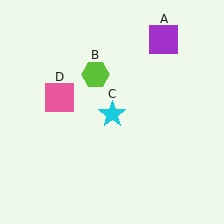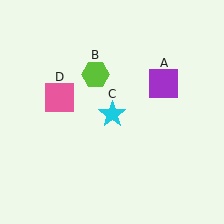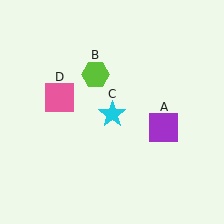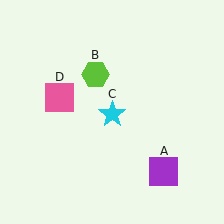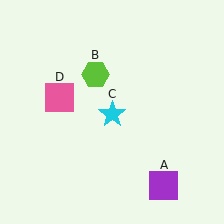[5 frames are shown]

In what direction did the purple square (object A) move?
The purple square (object A) moved down.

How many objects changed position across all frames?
1 object changed position: purple square (object A).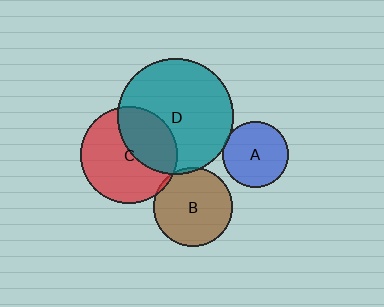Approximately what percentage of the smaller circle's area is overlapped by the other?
Approximately 5%.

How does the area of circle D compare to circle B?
Approximately 2.1 times.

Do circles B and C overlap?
Yes.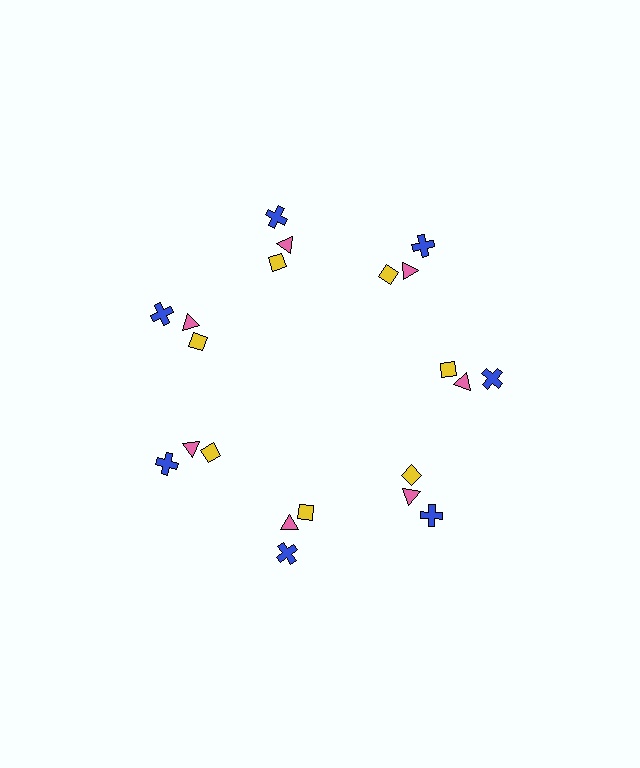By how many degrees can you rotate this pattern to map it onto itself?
The pattern maps onto itself every 51 degrees of rotation.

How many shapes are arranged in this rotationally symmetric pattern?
There are 21 shapes, arranged in 7 groups of 3.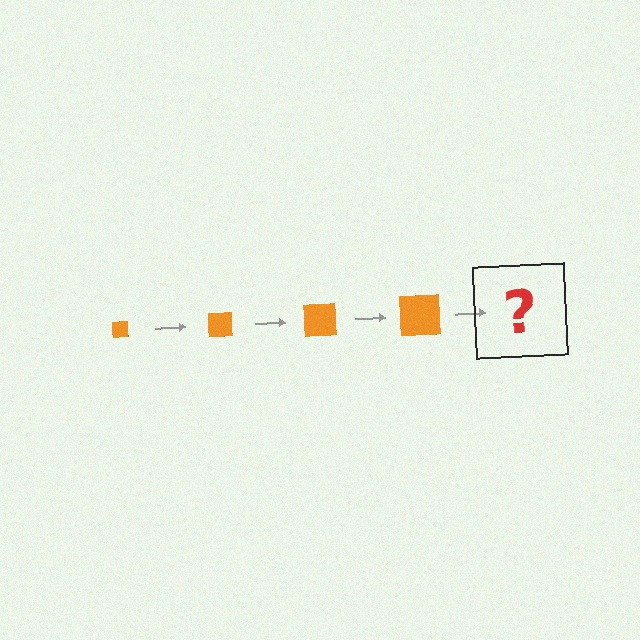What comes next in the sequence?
The next element should be an orange square, larger than the previous one.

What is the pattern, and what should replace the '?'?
The pattern is that the square gets progressively larger each step. The '?' should be an orange square, larger than the previous one.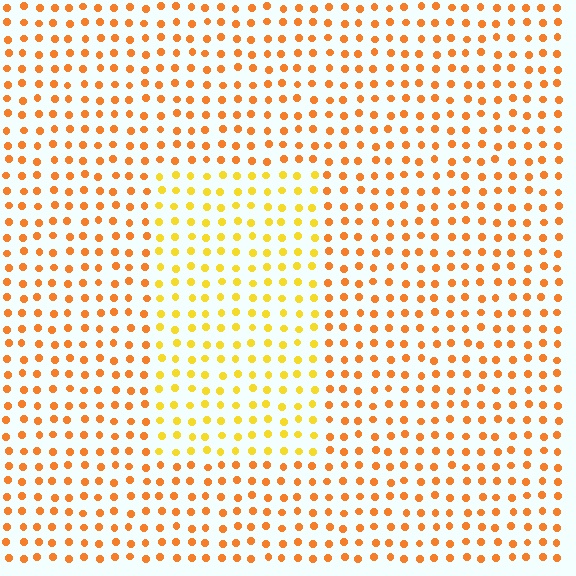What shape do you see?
I see a rectangle.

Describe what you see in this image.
The image is filled with small orange elements in a uniform arrangement. A rectangle-shaped region is visible where the elements are tinted to a slightly different hue, forming a subtle color boundary.